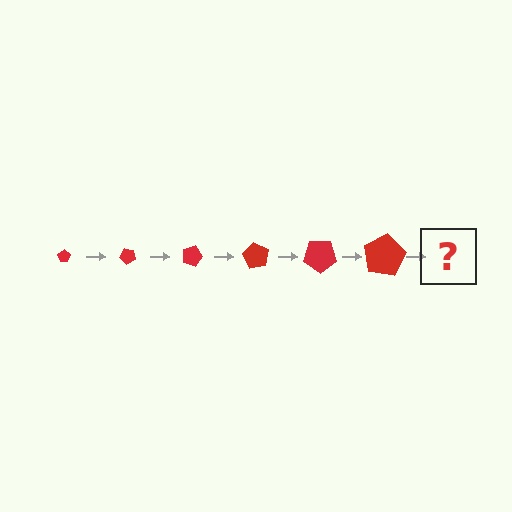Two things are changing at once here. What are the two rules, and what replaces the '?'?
The two rules are that the pentagon grows larger each step and it rotates 45 degrees each step. The '?' should be a pentagon, larger than the previous one and rotated 270 degrees from the start.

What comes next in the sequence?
The next element should be a pentagon, larger than the previous one and rotated 270 degrees from the start.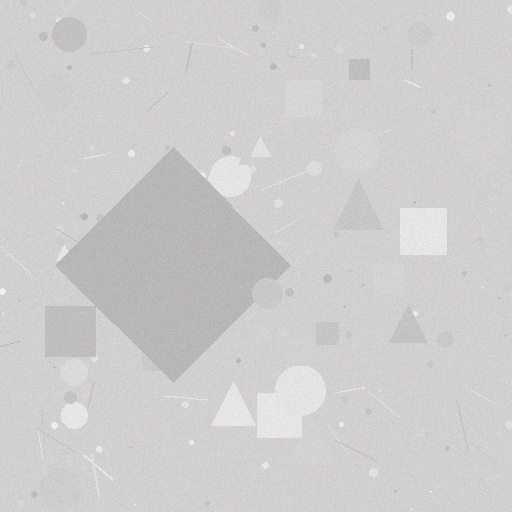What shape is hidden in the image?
A diamond is hidden in the image.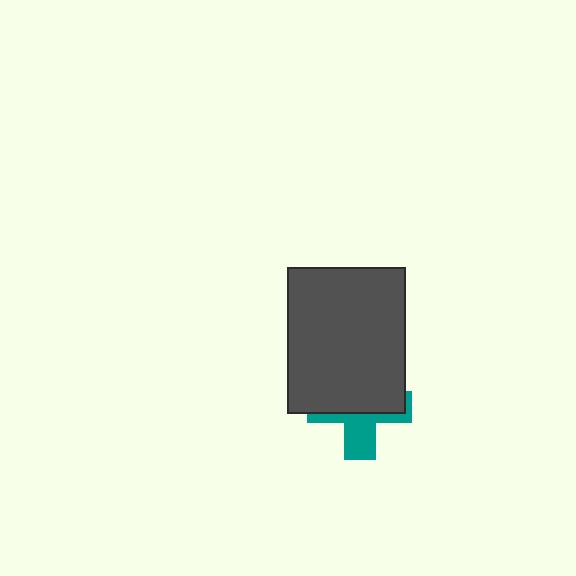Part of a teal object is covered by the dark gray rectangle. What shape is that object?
It is a cross.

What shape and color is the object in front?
The object in front is a dark gray rectangle.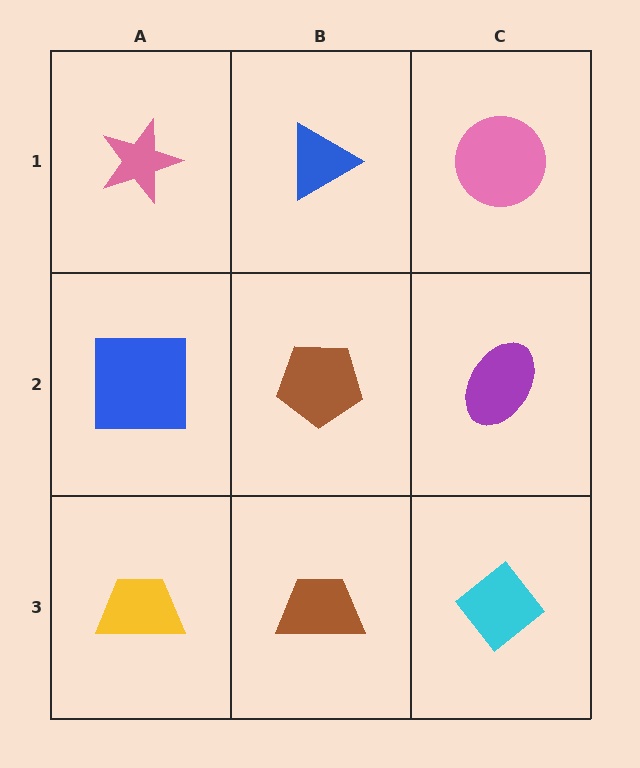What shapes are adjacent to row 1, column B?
A brown pentagon (row 2, column B), a pink star (row 1, column A), a pink circle (row 1, column C).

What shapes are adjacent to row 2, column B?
A blue triangle (row 1, column B), a brown trapezoid (row 3, column B), a blue square (row 2, column A), a purple ellipse (row 2, column C).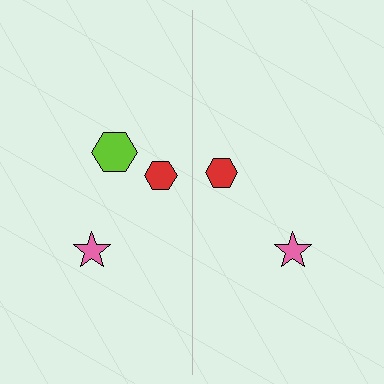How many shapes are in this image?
There are 5 shapes in this image.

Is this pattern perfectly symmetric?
No, the pattern is not perfectly symmetric. A lime hexagon is missing from the right side.